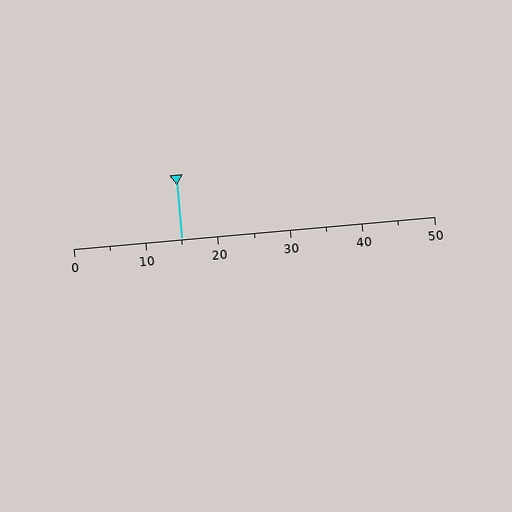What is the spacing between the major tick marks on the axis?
The major ticks are spaced 10 apart.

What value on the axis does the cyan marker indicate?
The marker indicates approximately 15.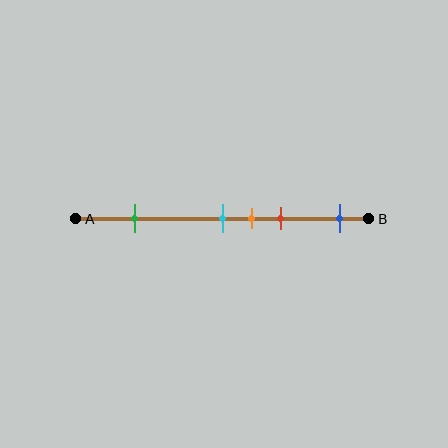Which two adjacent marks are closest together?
The cyan and orange marks are the closest adjacent pair.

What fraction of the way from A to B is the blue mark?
The blue mark is approximately 90% (0.9) of the way from A to B.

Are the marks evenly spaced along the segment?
No, the marks are not evenly spaced.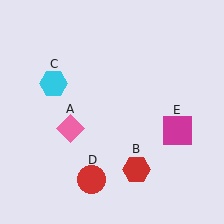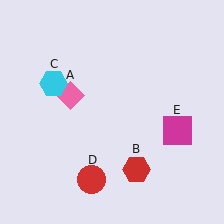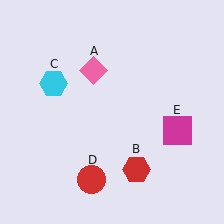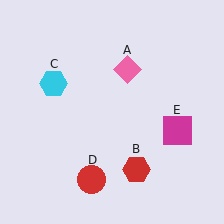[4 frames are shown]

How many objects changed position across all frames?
1 object changed position: pink diamond (object A).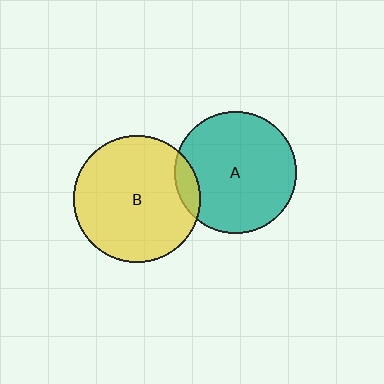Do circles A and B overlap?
Yes.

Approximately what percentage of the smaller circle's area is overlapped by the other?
Approximately 10%.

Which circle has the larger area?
Circle B (yellow).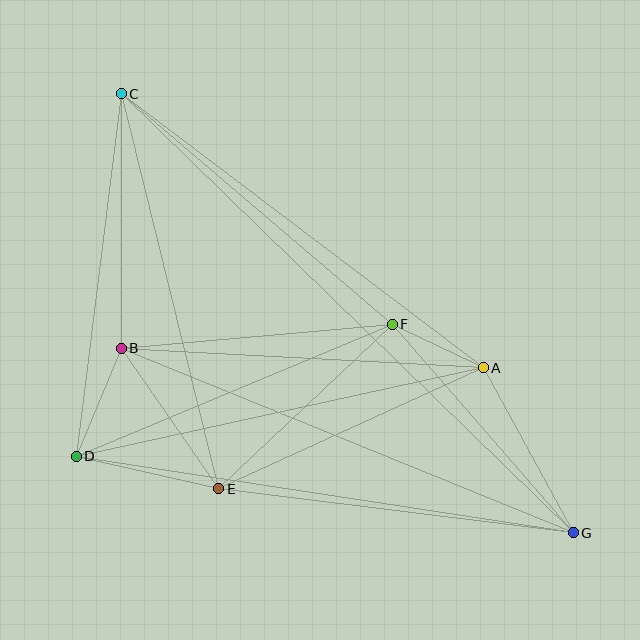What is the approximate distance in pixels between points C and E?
The distance between C and E is approximately 407 pixels.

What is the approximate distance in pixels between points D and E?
The distance between D and E is approximately 146 pixels.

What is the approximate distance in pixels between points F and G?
The distance between F and G is approximately 276 pixels.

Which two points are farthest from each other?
Points C and G are farthest from each other.